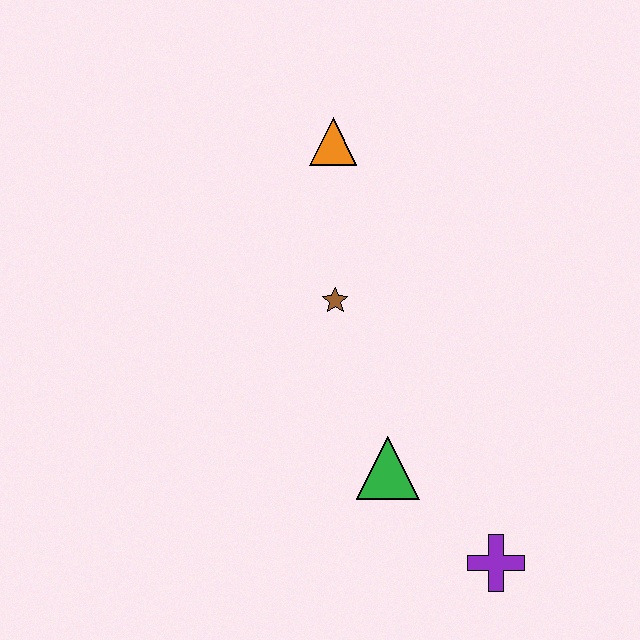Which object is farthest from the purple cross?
The orange triangle is farthest from the purple cross.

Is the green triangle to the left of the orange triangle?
No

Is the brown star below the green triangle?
No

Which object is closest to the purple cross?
The green triangle is closest to the purple cross.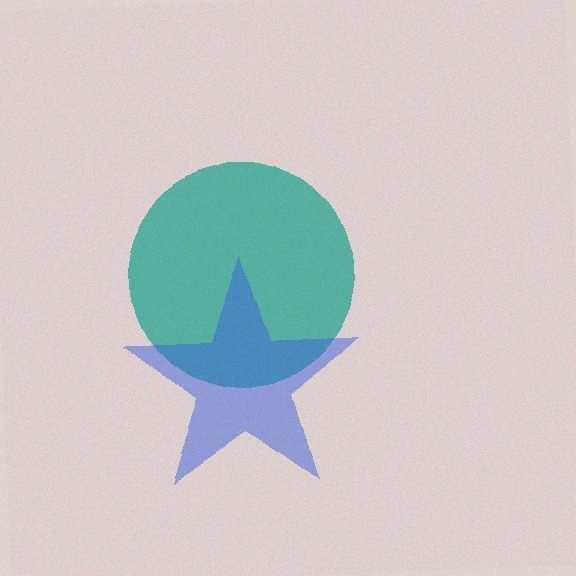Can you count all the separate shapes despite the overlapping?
Yes, there are 2 separate shapes.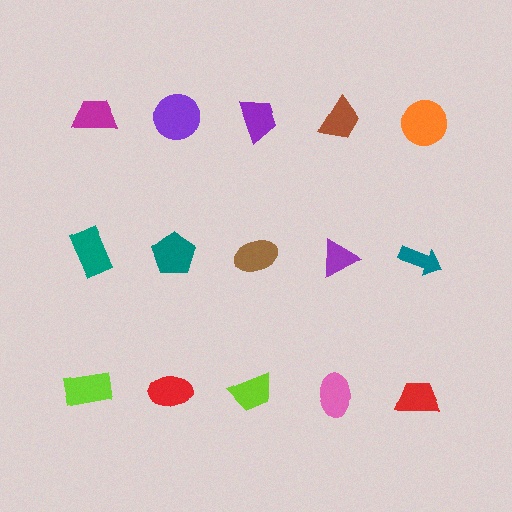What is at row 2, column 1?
A teal rectangle.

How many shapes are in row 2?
5 shapes.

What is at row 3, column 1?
A lime rectangle.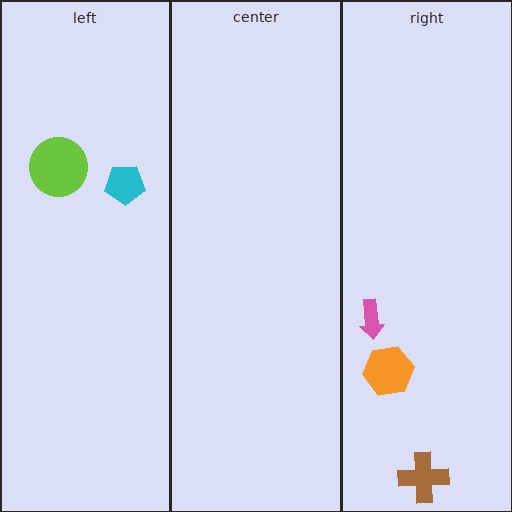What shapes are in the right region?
The pink arrow, the brown cross, the orange hexagon.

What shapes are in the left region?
The cyan pentagon, the lime circle.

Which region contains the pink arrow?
The right region.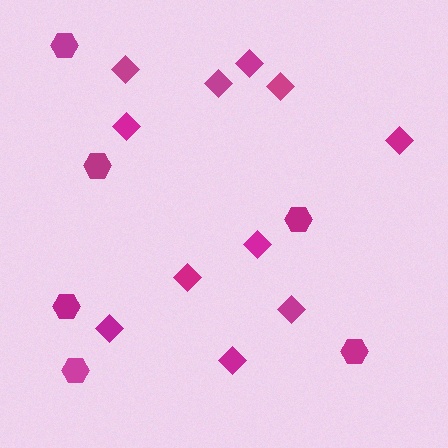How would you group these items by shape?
There are 2 groups: one group of diamonds (11) and one group of hexagons (6).